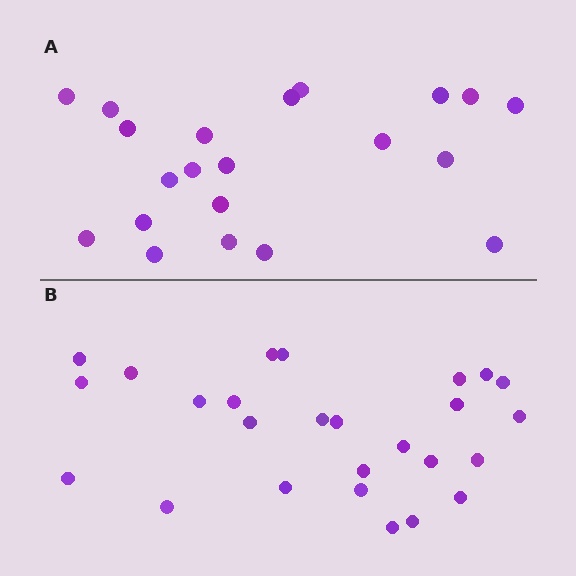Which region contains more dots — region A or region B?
Region B (the bottom region) has more dots.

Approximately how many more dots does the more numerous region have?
Region B has about 5 more dots than region A.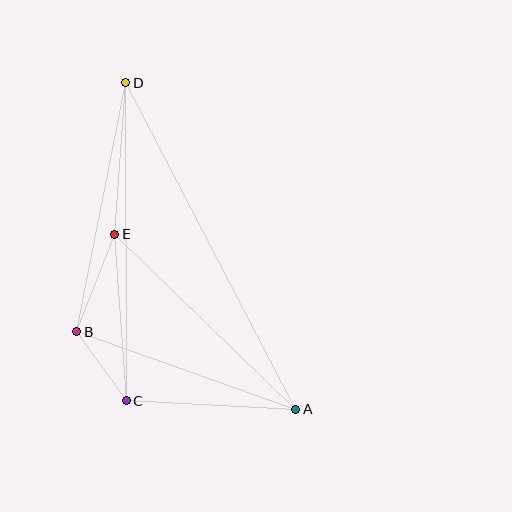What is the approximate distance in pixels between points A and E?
The distance between A and E is approximately 252 pixels.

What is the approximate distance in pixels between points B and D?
The distance between B and D is approximately 253 pixels.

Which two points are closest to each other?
Points B and C are closest to each other.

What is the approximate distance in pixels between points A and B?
The distance between A and B is approximately 233 pixels.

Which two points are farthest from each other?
Points A and D are farthest from each other.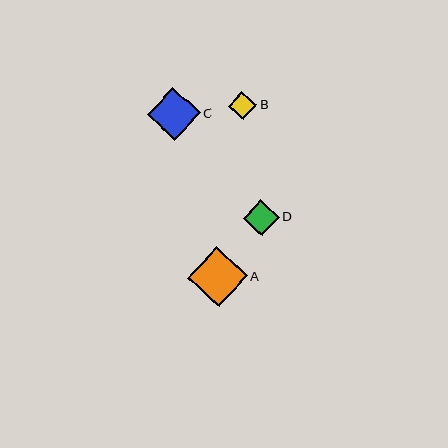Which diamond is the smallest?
Diamond B is the smallest with a size of approximately 28 pixels.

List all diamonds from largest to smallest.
From largest to smallest: A, C, D, B.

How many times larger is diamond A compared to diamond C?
Diamond A is approximately 1.1 times the size of diamond C.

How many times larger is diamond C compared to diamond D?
Diamond C is approximately 1.5 times the size of diamond D.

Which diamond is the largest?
Diamond A is the largest with a size of approximately 60 pixels.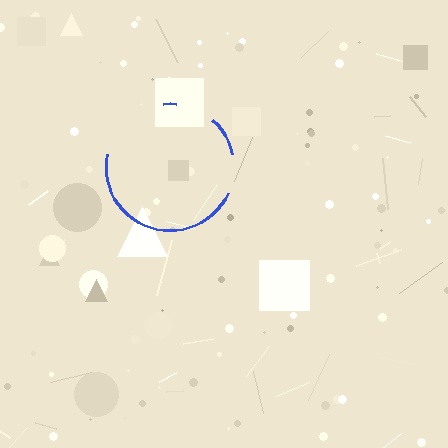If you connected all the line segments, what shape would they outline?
They would outline a circle.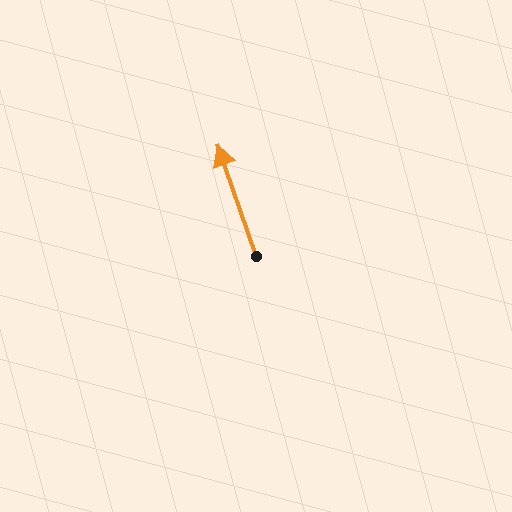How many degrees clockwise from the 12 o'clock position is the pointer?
Approximately 341 degrees.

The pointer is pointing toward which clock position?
Roughly 11 o'clock.